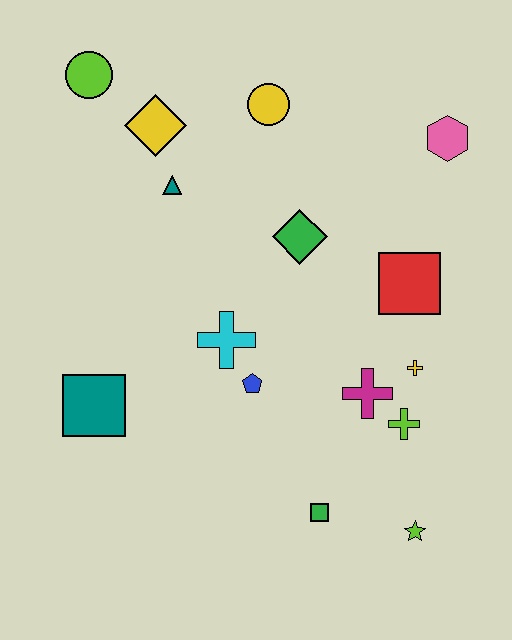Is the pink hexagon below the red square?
No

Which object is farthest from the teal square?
The pink hexagon is farthest from the teal square.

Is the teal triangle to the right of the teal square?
Yes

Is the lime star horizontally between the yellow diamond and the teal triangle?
No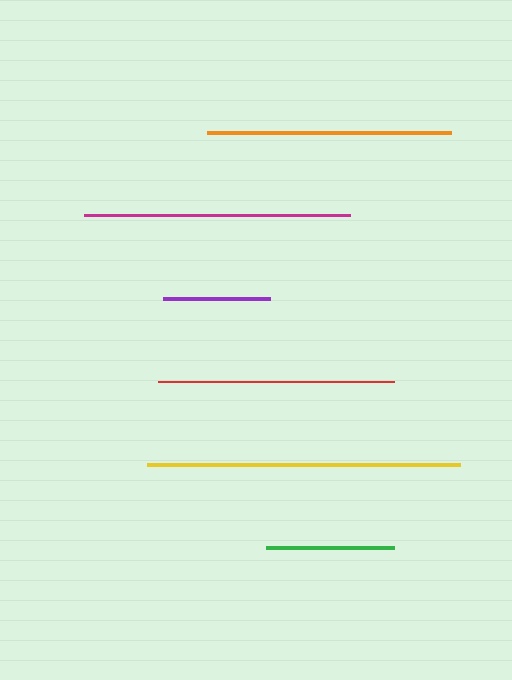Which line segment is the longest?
The yellow line is the longest at approximately 313 pixels.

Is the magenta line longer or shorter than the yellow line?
The yellow line is longer than the magenta line.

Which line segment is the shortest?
The purple line is the shortest at approximately 107 pixels.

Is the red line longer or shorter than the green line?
The red line is longer than the green line.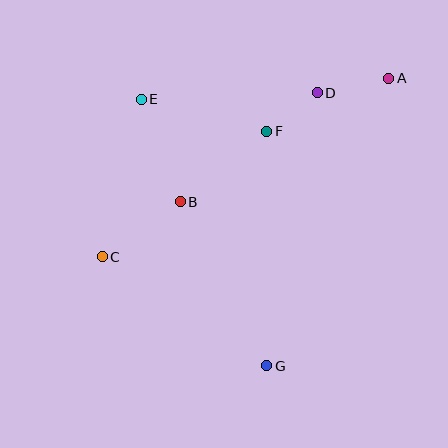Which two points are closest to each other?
Points D and F are closest to each other.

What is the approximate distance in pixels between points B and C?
The distance between B and C is approximately 96 pixels.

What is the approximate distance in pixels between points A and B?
The distance between A and B is approximately 242 pixels.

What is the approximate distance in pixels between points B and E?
The distance between B and E is approximately 110 pixels.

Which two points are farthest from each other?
Points A and C are farthest from each other.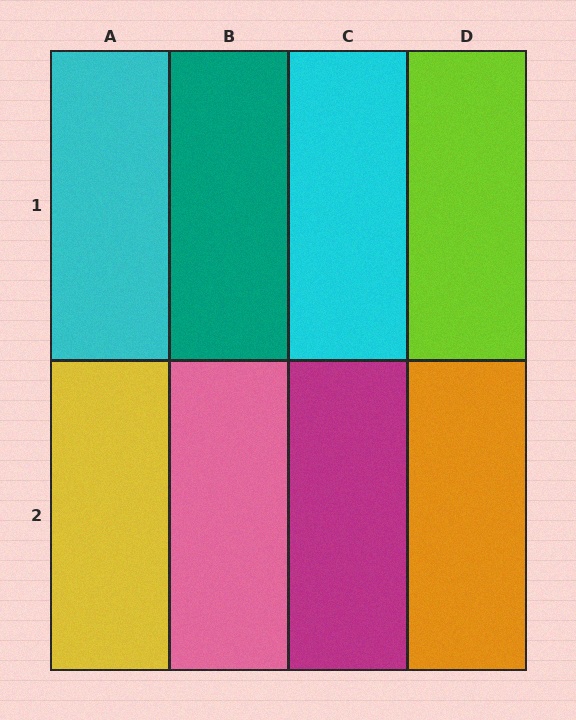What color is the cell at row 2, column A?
Yellow.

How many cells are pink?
1 cell is pink.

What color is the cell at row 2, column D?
Orange.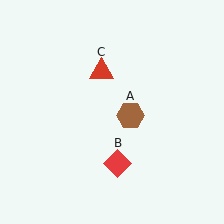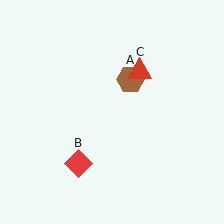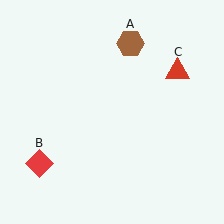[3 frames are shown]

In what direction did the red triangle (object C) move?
The red triangle (object C) moved right.